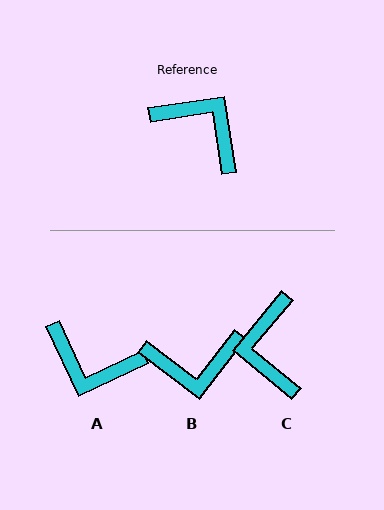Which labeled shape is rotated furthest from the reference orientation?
A, about 163 degrees away.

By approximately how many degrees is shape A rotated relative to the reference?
Approximately 163 degrees clockwise.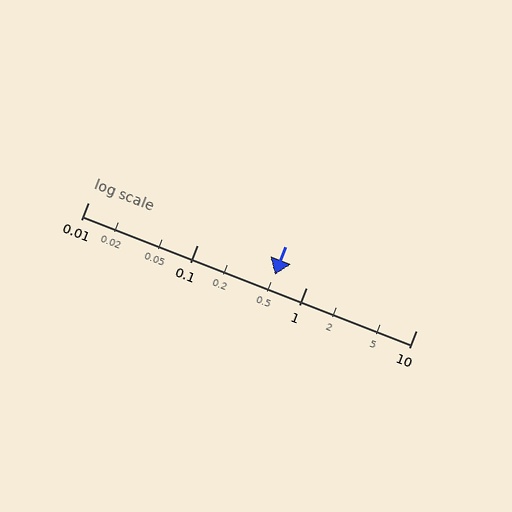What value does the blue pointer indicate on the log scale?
The pointer indicates approximately 0.51.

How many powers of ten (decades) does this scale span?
The scale spans 3 decades, from 0.01 to 10.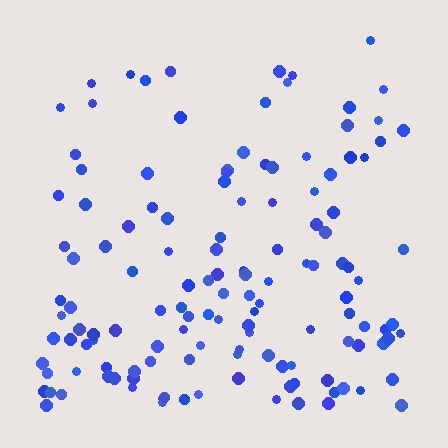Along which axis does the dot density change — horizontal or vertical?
Vertical.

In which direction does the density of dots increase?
From top to bottom, with the bottom side densest.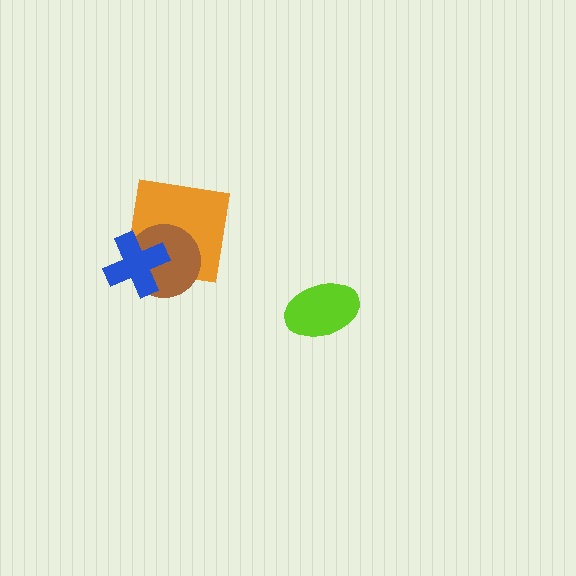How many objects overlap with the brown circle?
2 objects overlap with the brown circle.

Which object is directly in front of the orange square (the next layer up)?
The brown circle is directly in front of the orange square.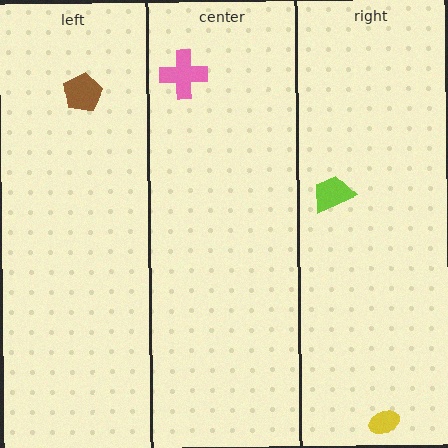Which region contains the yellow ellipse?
The right region.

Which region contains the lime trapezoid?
The right region.